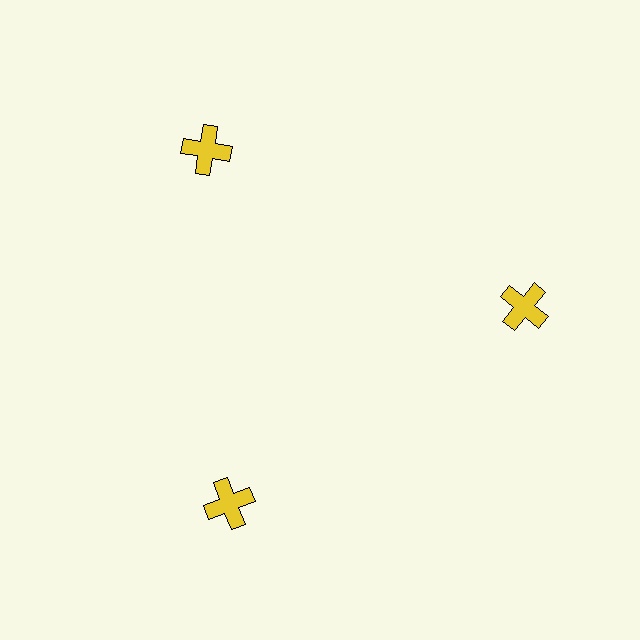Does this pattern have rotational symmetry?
Yes, this pattern has 3-fold rotational symmetry. It looks the same after rotating 120 degrees around the center.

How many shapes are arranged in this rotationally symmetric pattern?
There are 3 shapes, arranged in 3 groups of 1.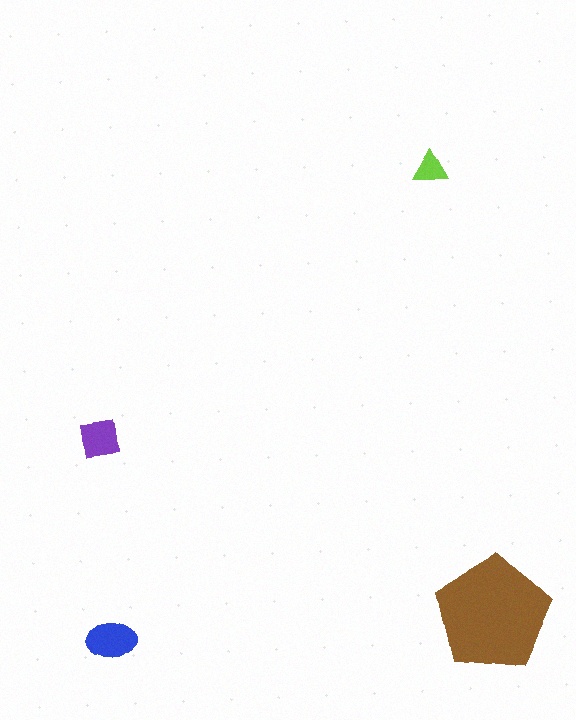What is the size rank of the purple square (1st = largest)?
3rd.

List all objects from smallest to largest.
The lime triangle, the purple square, the blue ellipse, the brown pentagon.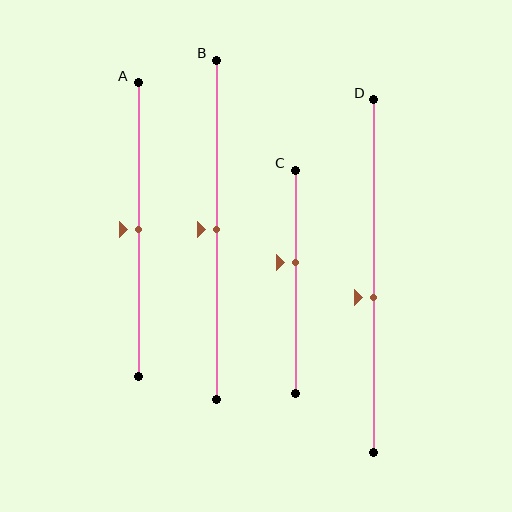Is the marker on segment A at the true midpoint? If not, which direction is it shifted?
Yes, the marker on segment A is at the true midpoint.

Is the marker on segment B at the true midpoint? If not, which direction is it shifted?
Yes, the marker on segment B is at the true midpoint.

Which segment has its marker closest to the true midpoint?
Segment A has its marker closest to the true midpoint.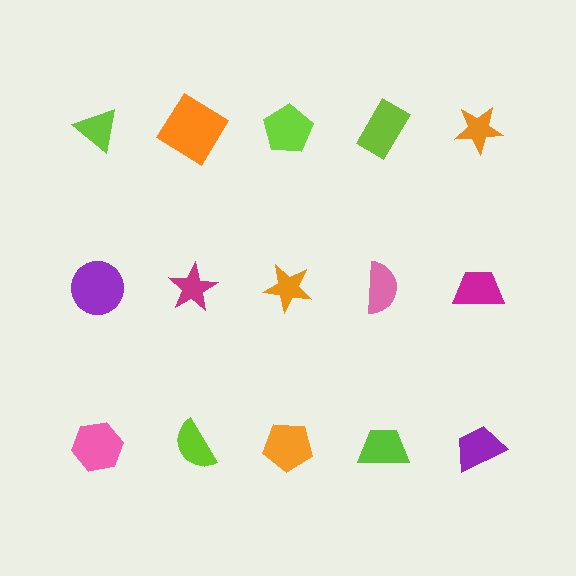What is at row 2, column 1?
A purple circle.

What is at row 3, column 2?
A lime semicircle.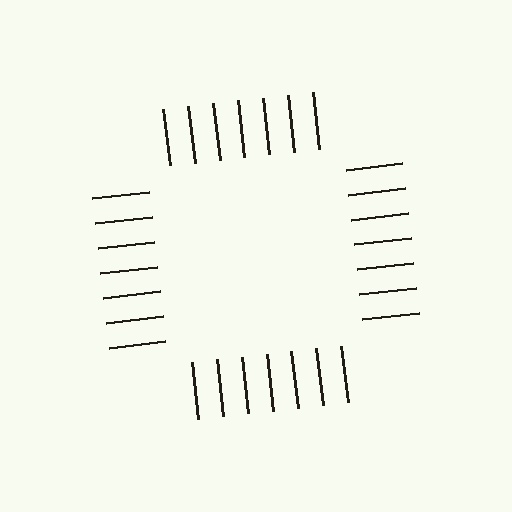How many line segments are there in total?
28 — 7 along each of the 4 edges.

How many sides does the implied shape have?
4 sides — the line-ends trace a square.